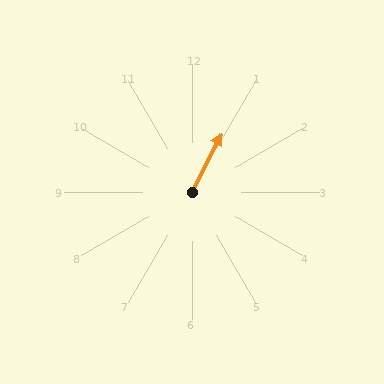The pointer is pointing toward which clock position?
Roughly 1 o'clock.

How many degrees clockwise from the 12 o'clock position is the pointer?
Approximately 26 degrees.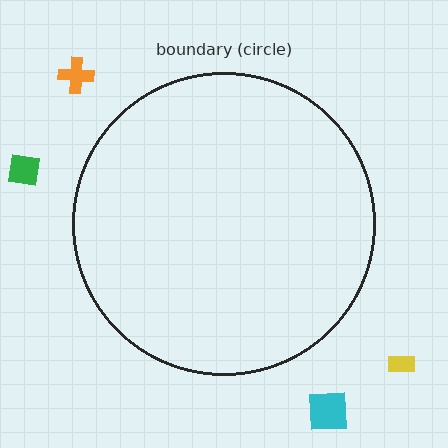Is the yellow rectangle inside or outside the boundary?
Outside.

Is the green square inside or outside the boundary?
Outside.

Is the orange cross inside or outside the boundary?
Outside.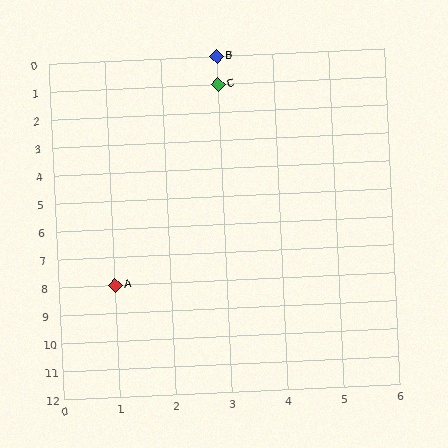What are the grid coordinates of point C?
Point C is at grid coordinates (3, 1).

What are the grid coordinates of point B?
Point B is at grid coordinates (3, 0).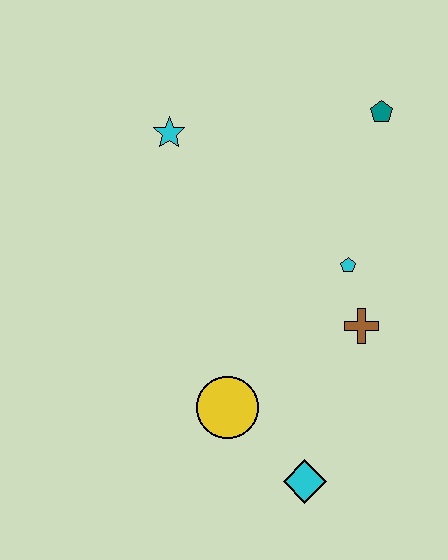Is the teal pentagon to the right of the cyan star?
Yes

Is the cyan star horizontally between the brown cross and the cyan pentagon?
No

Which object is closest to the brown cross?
The cyan pentagon is closest to the brown cross.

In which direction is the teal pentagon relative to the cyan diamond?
The teal pentagon is above the cyan diamond.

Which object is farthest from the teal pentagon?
The cyan diamond is farthest from the teal pentagon.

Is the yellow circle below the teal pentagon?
Yes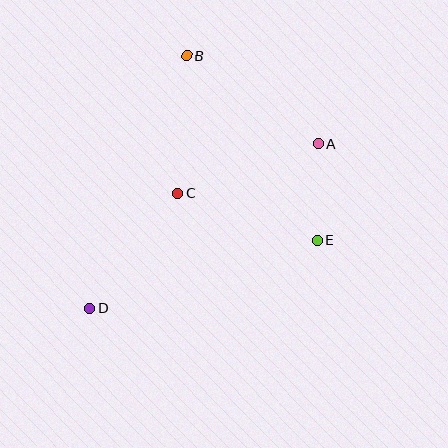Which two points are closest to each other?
Points A and E are closest to each other.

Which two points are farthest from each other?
Points A and D are farthest from each other.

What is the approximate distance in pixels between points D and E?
The distance between D and E is approximately 238 pixels.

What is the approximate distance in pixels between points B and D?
The distance between B and D is approximately 271 pixels.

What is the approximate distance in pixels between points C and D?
The distance between C and D is approximately 145 pixels.